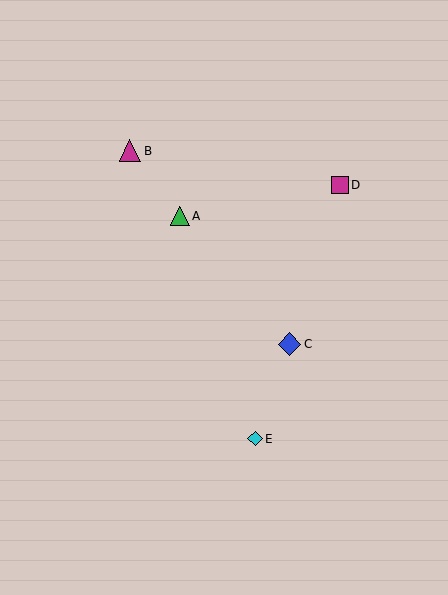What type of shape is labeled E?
Shape E is a cyan diamond.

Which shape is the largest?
The blue diamond (labeled C) is the largest.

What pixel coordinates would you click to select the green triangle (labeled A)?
Click at (180, 216) to select the green triangle A.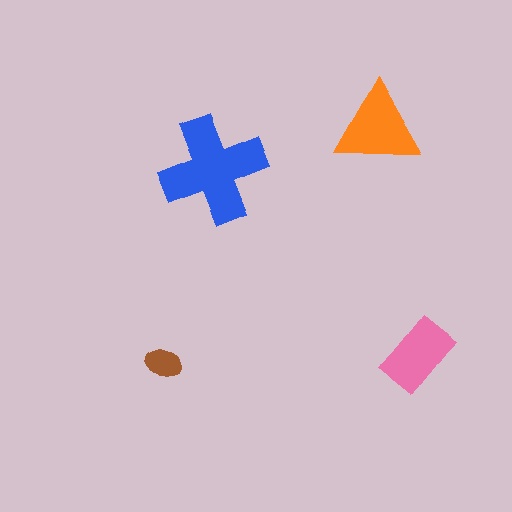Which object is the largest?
The blue cross.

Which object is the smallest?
The brown ellipse.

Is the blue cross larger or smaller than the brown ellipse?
Larger.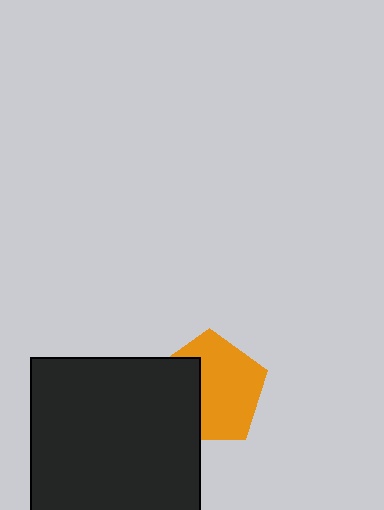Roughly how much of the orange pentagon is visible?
About half of it is visible (roughly 64%).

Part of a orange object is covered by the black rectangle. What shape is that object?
It is a pentagon.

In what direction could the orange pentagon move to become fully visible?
The orange pentagon could move right. That would shift it out from behind the black rectangle entirely.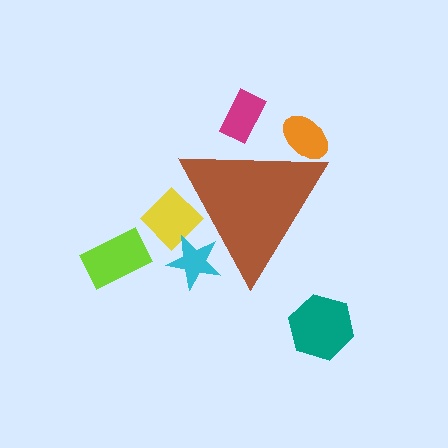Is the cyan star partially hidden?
Yes, the cyan star is partially hidden behind the brown triangle.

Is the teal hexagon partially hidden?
No, the teal hexagon is fully visible.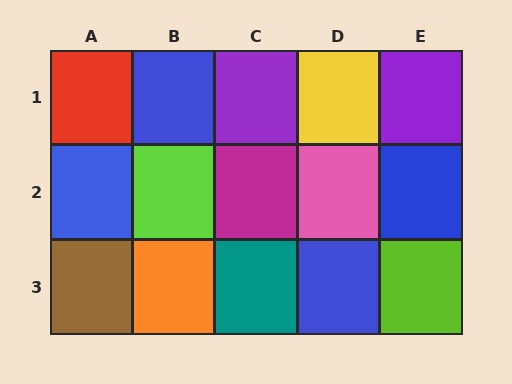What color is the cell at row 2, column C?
Magenta.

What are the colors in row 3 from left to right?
Brown, orange, teal, blue, lime.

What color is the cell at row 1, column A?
Red.